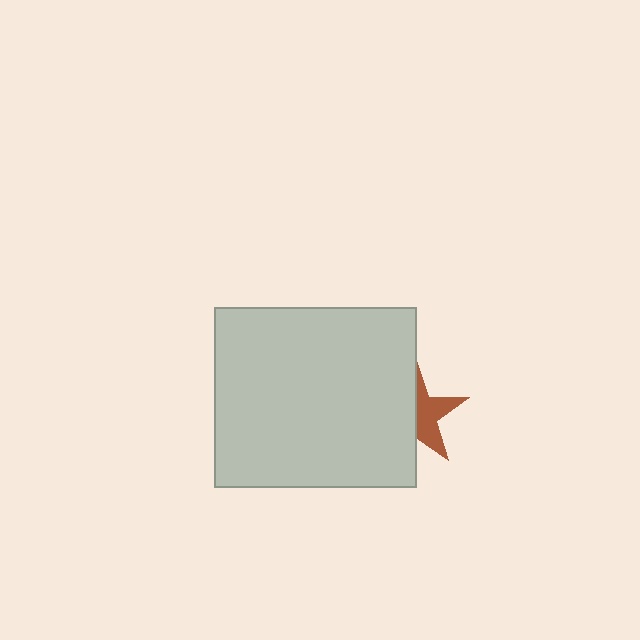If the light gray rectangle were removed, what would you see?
You would see the complete brown star.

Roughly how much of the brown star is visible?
A small part of it is visible (roughly 45%).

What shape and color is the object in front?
The object in front is a light gray rectangle.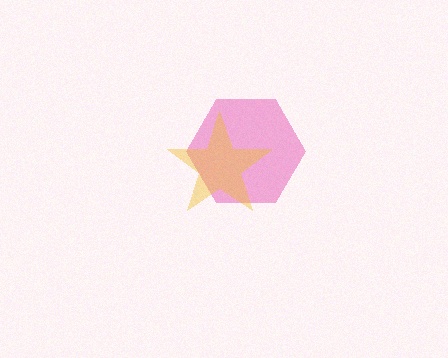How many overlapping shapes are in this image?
There are 2 overlapping shapes in the image.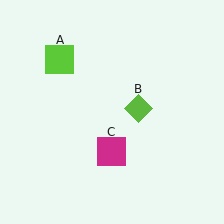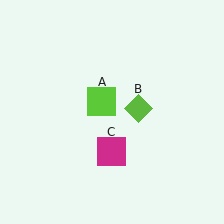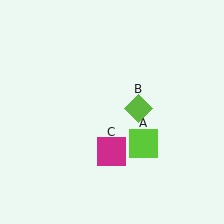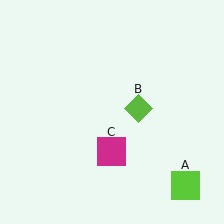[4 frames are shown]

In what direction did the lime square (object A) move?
The lime square (object A) moved down and to the right.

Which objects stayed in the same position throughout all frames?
Lime diamond (object B) and magenta square (object C) remained stationary.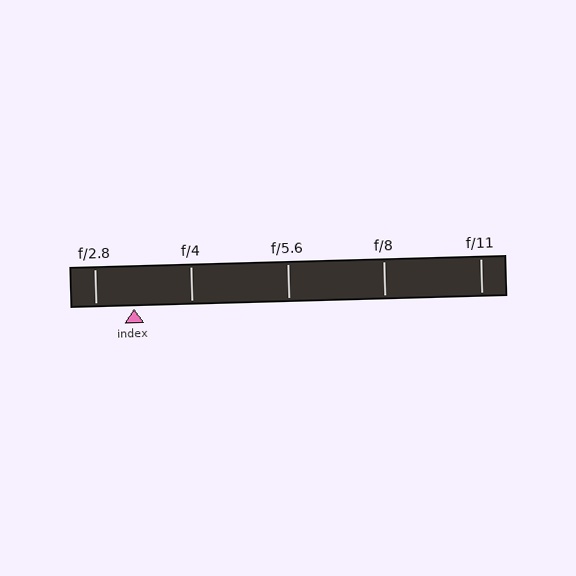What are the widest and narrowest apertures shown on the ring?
The widest aperture shown is f/2.8 and the narrowest is f/11.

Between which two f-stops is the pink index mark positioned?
The index mark is between f/2.8 and f/4.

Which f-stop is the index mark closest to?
The index mark is closest to f/2.8.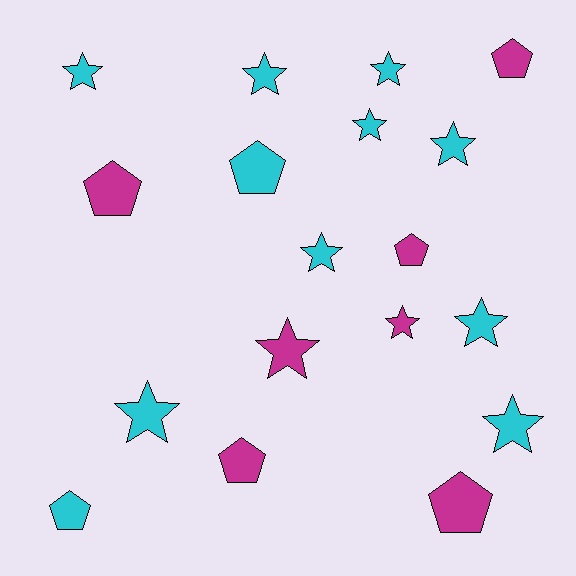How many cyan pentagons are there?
There are 2 cyan pentagons.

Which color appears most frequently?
Cyan, with 11 objects.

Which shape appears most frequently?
Star, with 11 objects.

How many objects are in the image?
There are 18 objects.